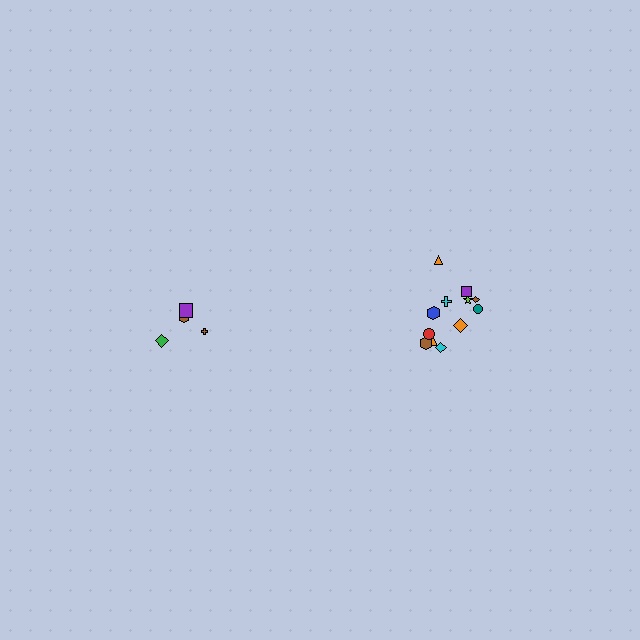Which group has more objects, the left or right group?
The right group.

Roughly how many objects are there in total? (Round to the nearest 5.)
Roughly 15 objects in total.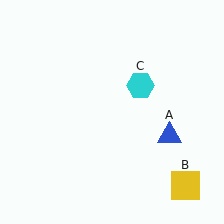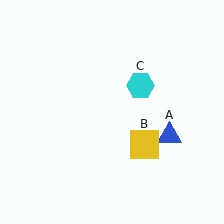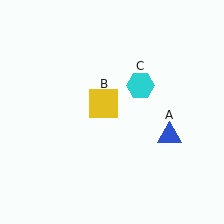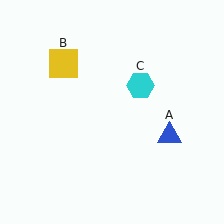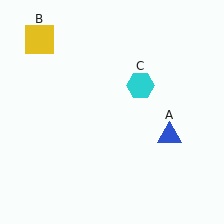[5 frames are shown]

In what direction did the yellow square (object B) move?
The yellow square (object B) moved up and to the left.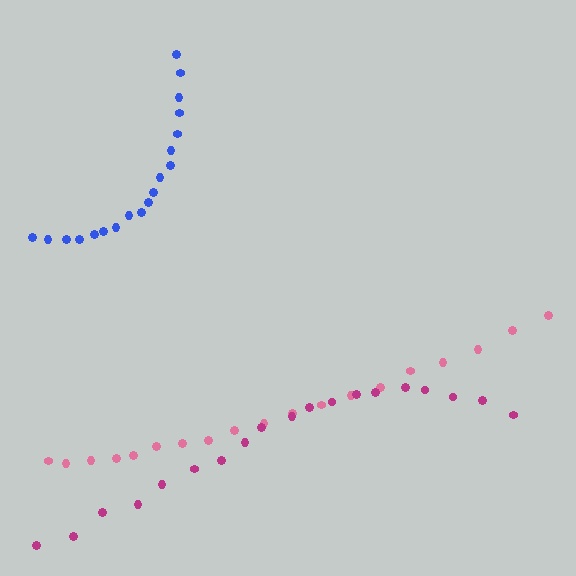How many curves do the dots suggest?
There are 3 distinct paths.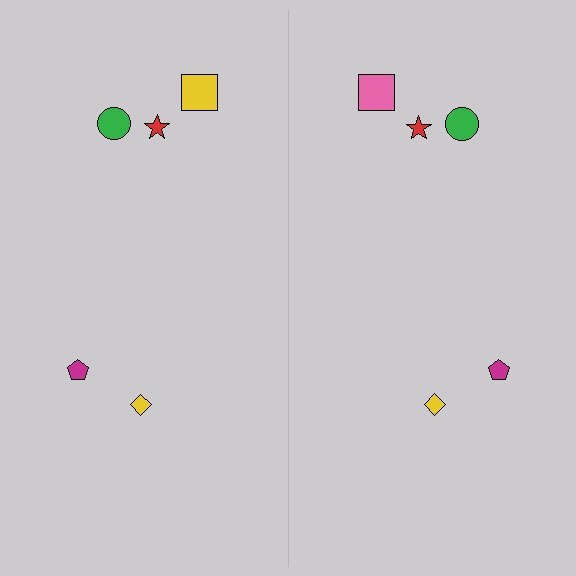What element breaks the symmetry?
The pink square on the right side breaks the symmetry — its mirror counterpart is yellow.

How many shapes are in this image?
There are 10 shapes in this image.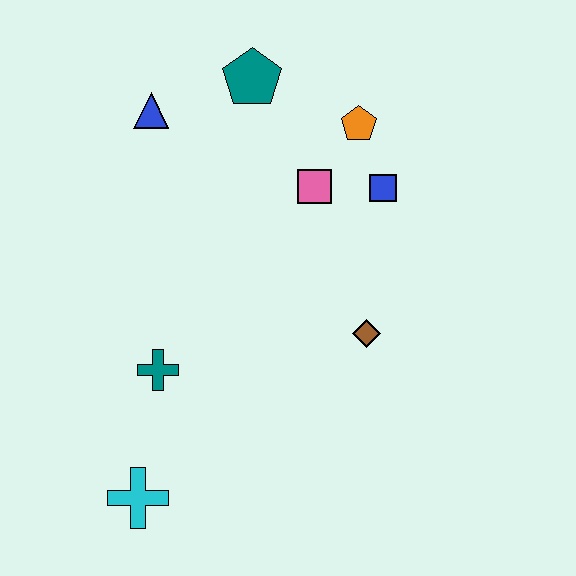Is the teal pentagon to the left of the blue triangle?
No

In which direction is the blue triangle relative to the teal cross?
The blue triangle is above the teal cross.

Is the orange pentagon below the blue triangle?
Yes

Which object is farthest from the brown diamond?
The blue triangle is farthest from the brown diamond.